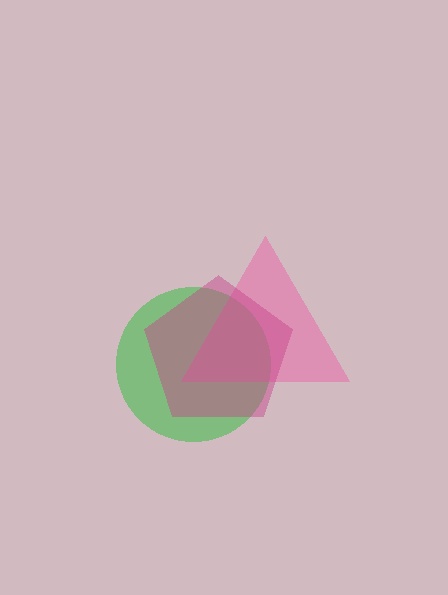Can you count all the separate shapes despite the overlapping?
Yes, there are 3 separate shapes.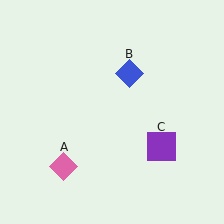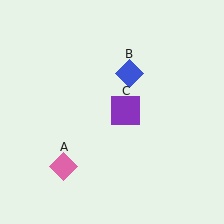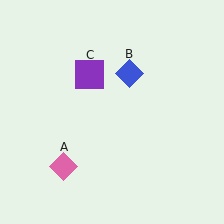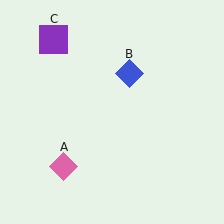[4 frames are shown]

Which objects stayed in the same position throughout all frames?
Pink diamond (object A) and blue diamond (object B) remained stationary.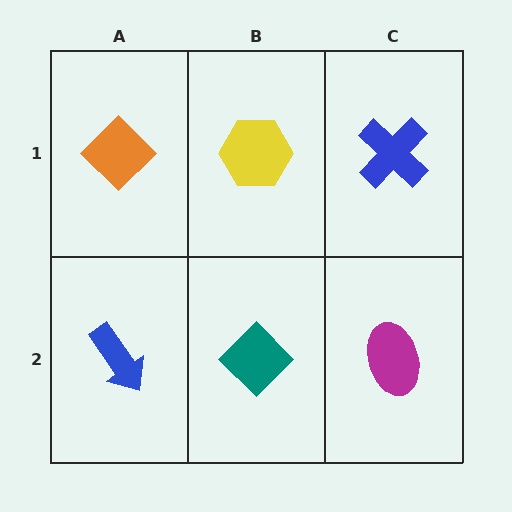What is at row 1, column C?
A blue cross.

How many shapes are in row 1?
3 shapes.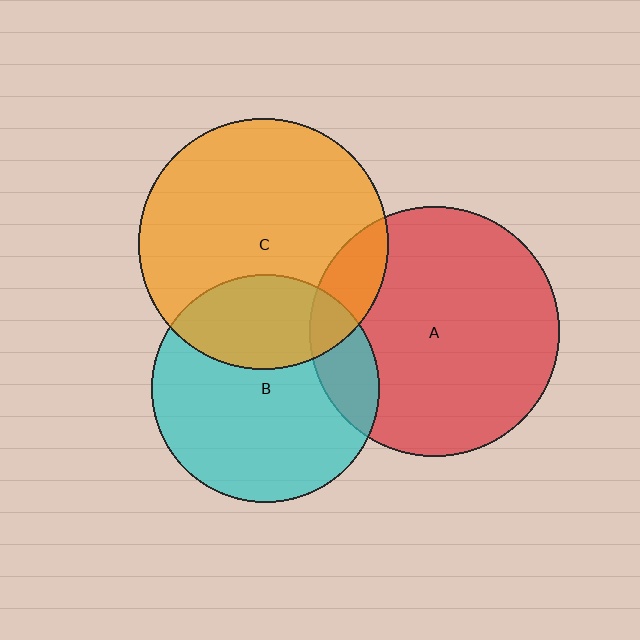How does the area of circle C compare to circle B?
Approximately 1.2 times.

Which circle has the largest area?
Circle C (orange).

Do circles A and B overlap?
Yes.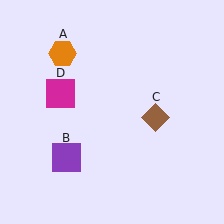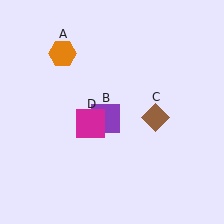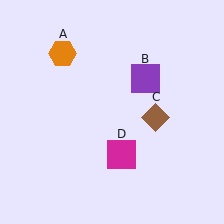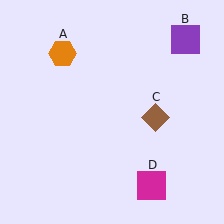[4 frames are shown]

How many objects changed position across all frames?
2 objects changed position: purple square (object B), magenta square (object D).